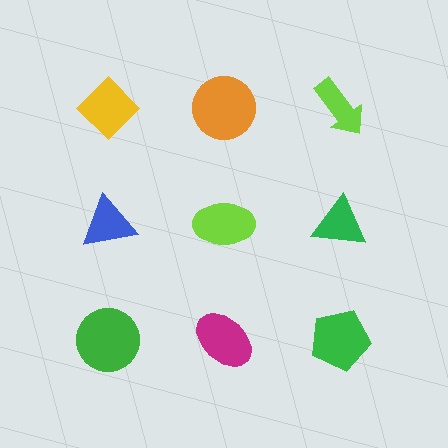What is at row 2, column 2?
A lime ellipse.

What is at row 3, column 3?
A green pentagon.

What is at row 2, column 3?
A green triangle.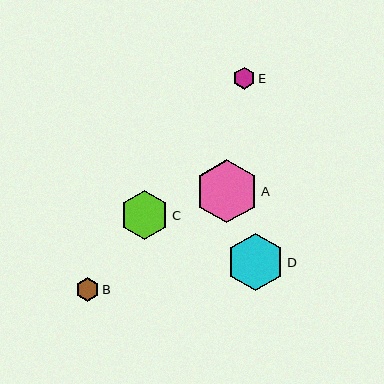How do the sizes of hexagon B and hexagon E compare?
Hexagon B and hexagon E are approximately the same size.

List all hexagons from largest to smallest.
From largest to smallest: A, D, C, B, E.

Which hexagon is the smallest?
Hexagon E is the smallest with a size of approximately 22 pixels.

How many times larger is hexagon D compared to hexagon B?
Hexagon D is approximately 2.5 times the size of hexagon B.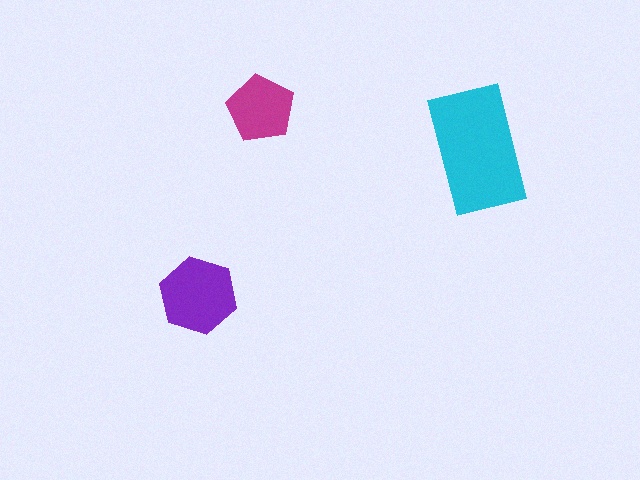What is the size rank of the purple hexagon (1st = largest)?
2nd.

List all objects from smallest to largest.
The magenta pentagon, the purple hexagon, the cyan rectangle.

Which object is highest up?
The magenta pentagon is topmost.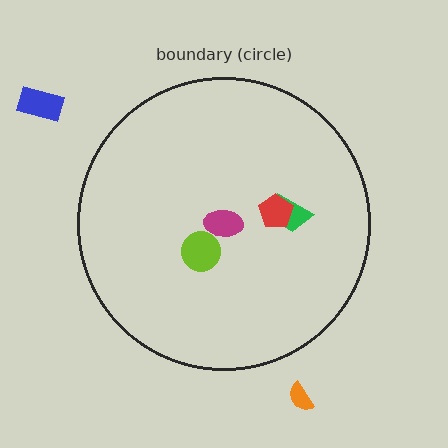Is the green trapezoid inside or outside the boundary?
Inside.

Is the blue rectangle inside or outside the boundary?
Outside.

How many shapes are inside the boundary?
4 inside, 2 outside.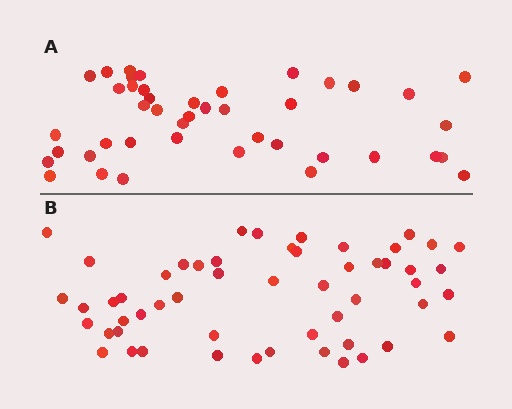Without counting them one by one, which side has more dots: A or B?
Region B (the bottom region) has more dots.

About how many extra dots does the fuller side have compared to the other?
Region B has roughly 12 or so more dots than region A.